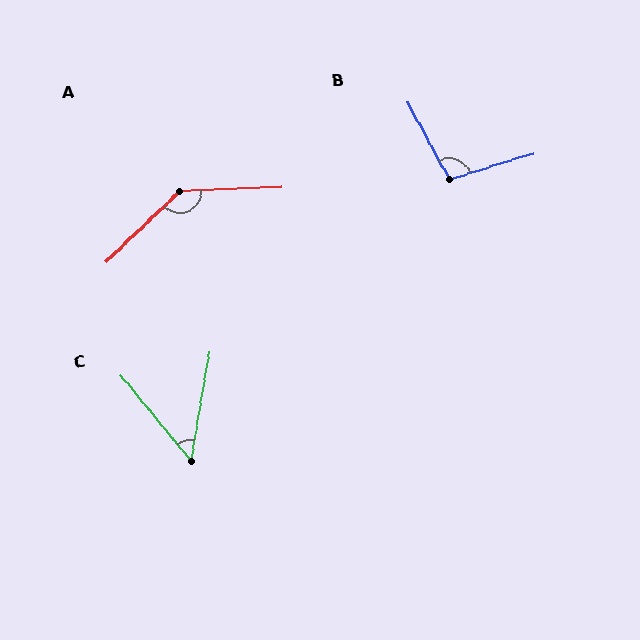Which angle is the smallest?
C, at approximately 49 degrees.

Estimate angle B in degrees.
Approximately 101 degrees.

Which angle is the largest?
A, at approximately 139 degrees.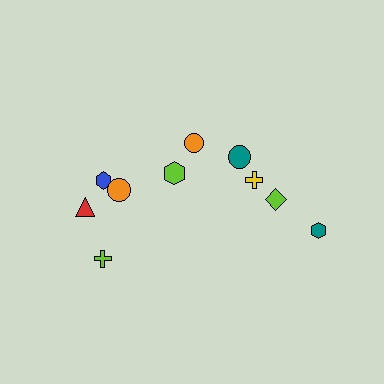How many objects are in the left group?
There are 6 objects.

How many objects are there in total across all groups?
There are 10 objects.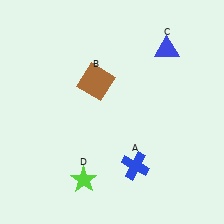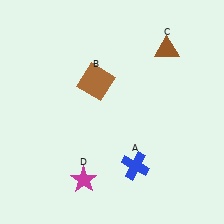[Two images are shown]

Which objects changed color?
C changed from blue to brown. D changed from lime to magenta.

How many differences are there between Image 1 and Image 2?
There are 2 differences between the two images.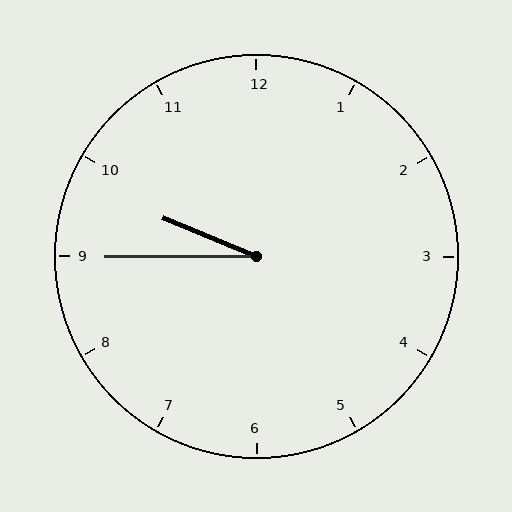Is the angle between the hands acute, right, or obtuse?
It is acute.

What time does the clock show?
9:45.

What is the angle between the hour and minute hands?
Approximately 22 degrees.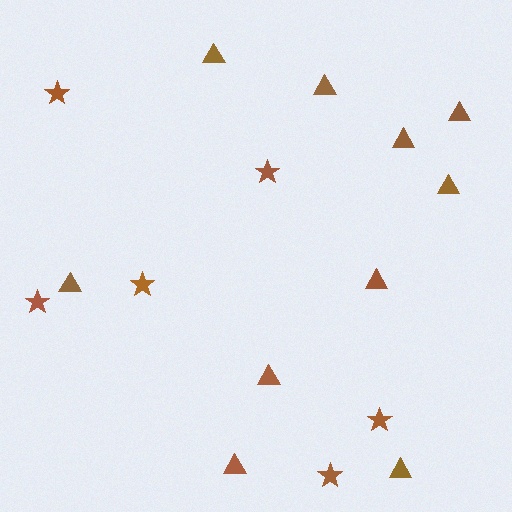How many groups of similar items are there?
There are 2 groups: one group of triangles (10) and one group of stars (6).